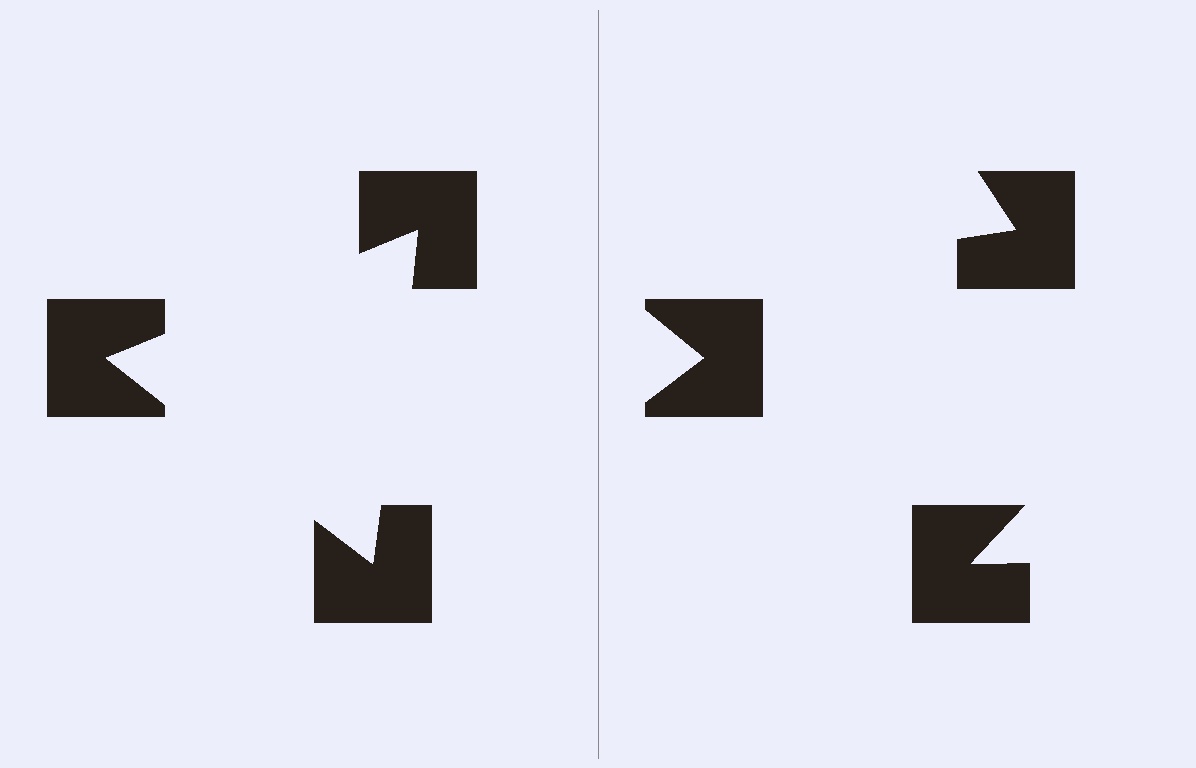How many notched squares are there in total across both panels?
6 — 3 on each side.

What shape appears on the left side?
An illusory triangle.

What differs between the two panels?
The notched squares are positioned identically on both sides; only the wedge orientations differ. On the left they align to a triangle; on the right they are misaligned.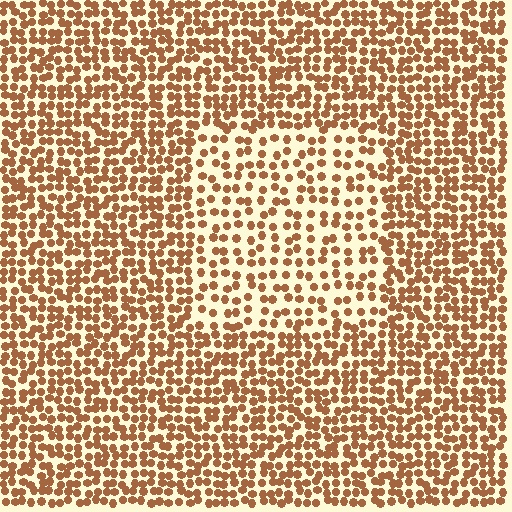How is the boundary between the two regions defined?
The boundary is defined by a change in element density (approximately 1.8x ratio). All elements are the same color, size, and shape.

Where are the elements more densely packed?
The elements are more densely packed outside the rectangle boundary.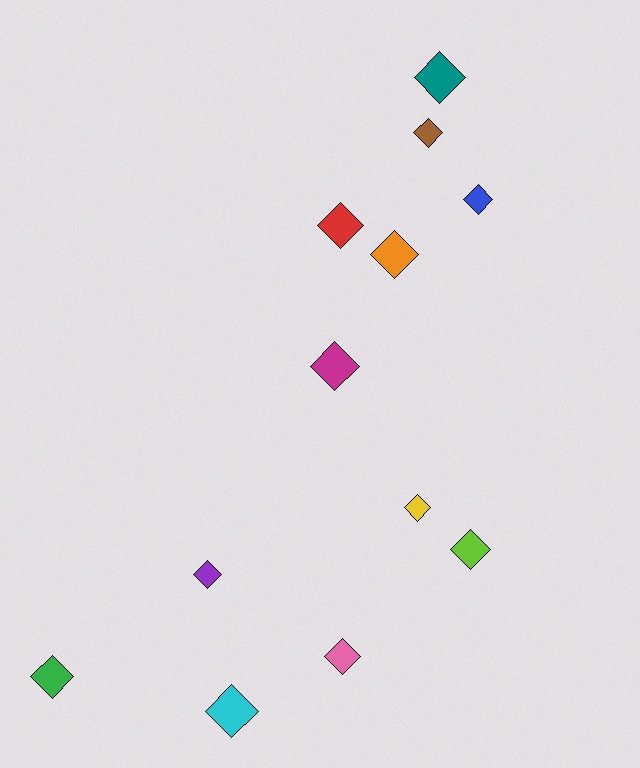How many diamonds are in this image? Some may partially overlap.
There are 12 diamonds.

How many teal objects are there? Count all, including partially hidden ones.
There is 1 teal object.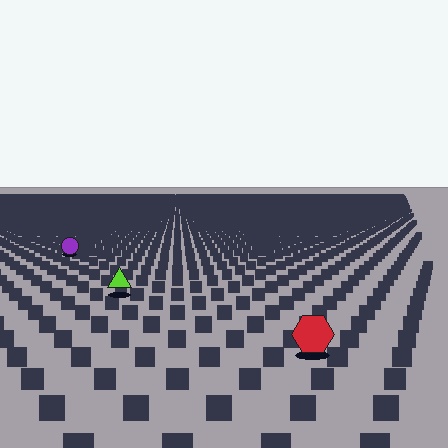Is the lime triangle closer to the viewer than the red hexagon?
No. The red hexagon is closer — you can tell from the texture gradient: the ground texture is coarser near it.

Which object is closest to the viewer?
The red hexagon is closest. The texture marks near it are larger and more spread out.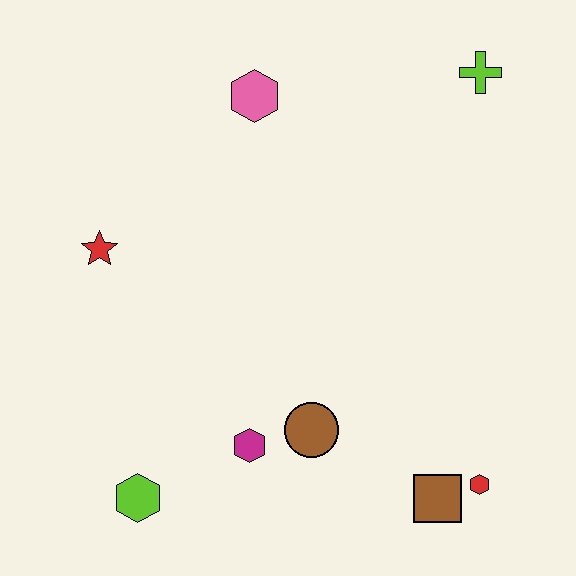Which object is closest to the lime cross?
The pink hexagon is closest to the lime cross.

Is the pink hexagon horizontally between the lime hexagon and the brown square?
Yes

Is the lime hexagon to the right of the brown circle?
No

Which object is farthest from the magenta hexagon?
The lime cross is farthest from the magenta hexagon.